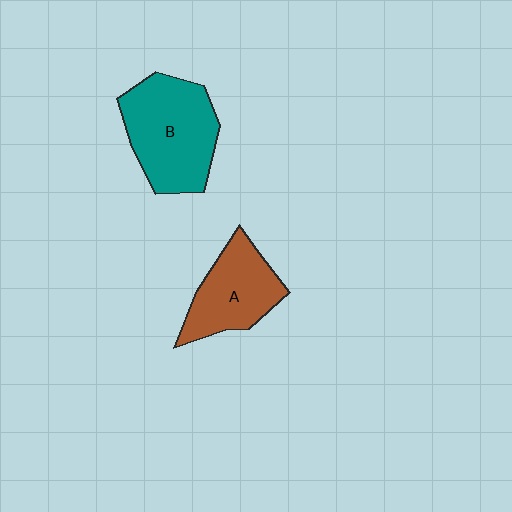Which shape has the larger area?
Shape B (teal).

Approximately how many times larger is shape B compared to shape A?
Approximately 1.4 times.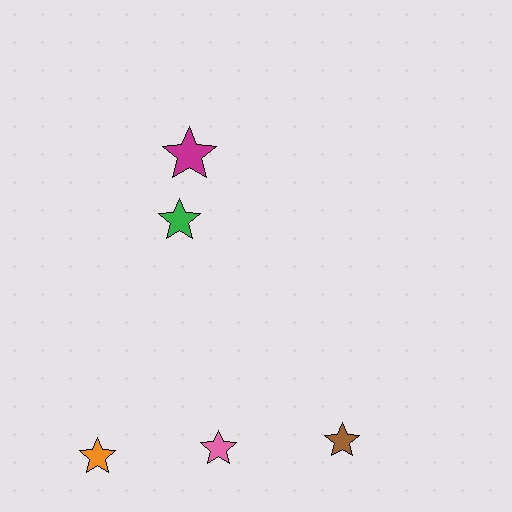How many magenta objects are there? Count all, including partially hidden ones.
There is 1 magenta object.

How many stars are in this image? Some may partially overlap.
There are 5 stars.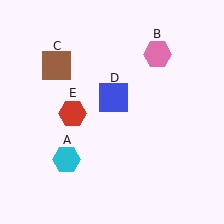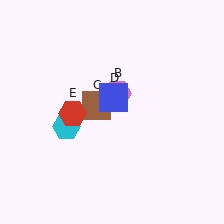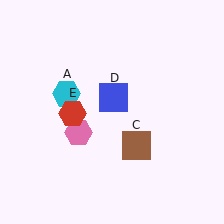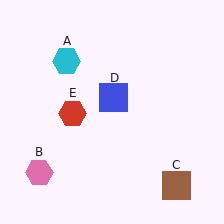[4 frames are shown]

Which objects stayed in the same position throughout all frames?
Blue square (object D) and red hexagon (object E) remained stationary.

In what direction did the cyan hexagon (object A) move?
The cyan hexagon (object A) moved up.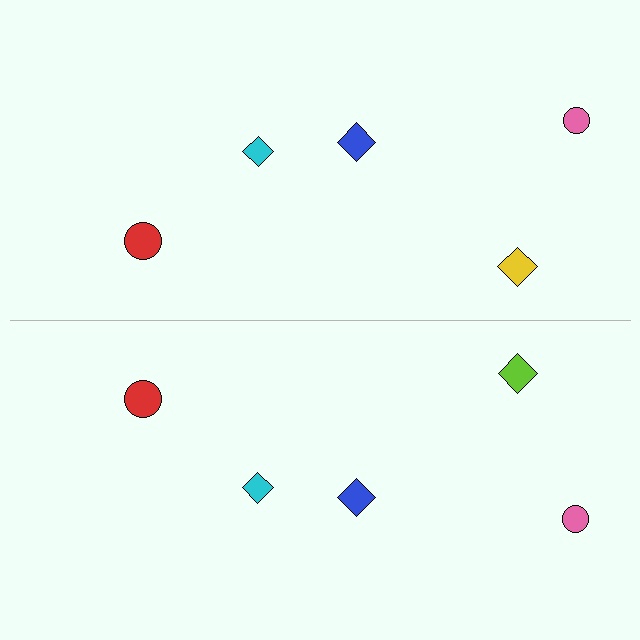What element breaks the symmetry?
The lime diamond on the bottom side breaks the symmetry — its mirror counterpart is yellow.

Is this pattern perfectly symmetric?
No, the pattern is not perfectly symmetric. The lime diamond on the bottom side breaks the symmetry — its mirror counterpart is yellow.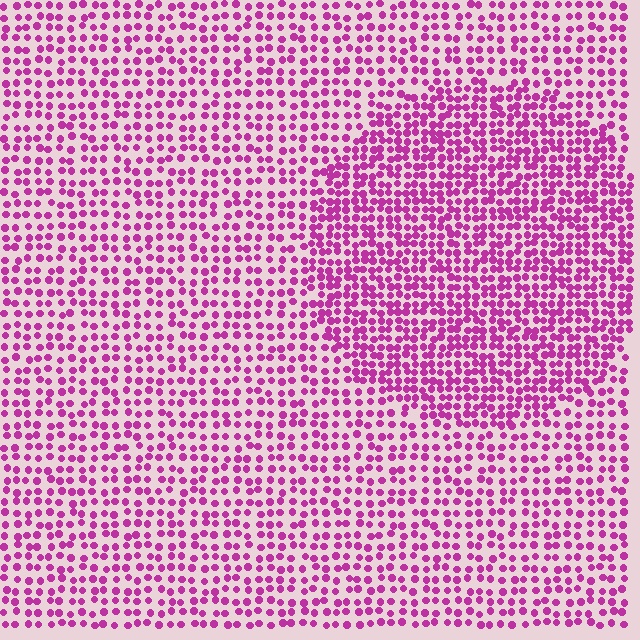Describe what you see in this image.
The image contains small magenta elements arranged at two different densities. A circle-shaped region is visible where the elements are more densely packed than the surrounding area.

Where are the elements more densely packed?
The elements are more densely packed inside the circle boundary.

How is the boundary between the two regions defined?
The boundary is defined by a change in element density (approximately 1.7x ratio). All elements are the same color, size, and shape.